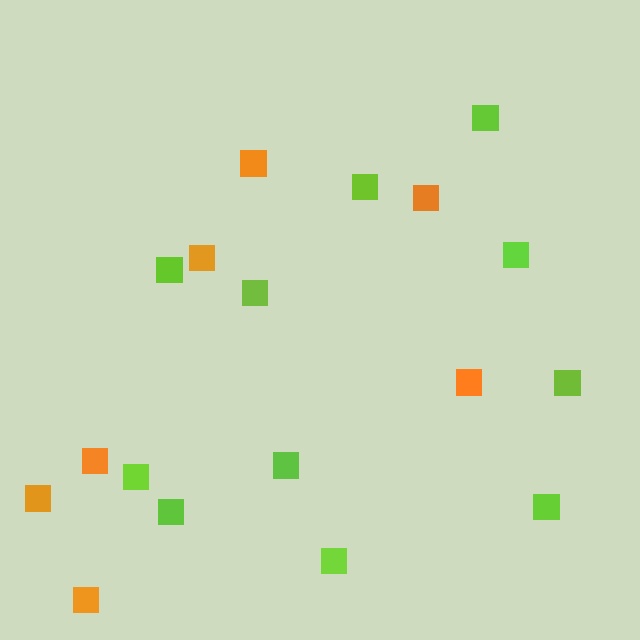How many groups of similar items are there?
There are 2 groups: one group of orange squares (7) and one group of lime squares (11).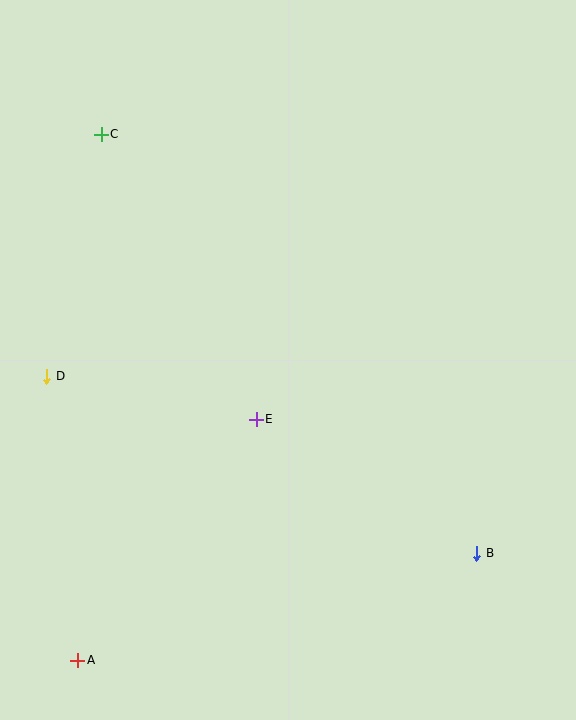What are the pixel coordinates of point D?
Point D is at (47, 376).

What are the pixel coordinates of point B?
Point B is at (477, 553).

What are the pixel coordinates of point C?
Point C is at (101, 134).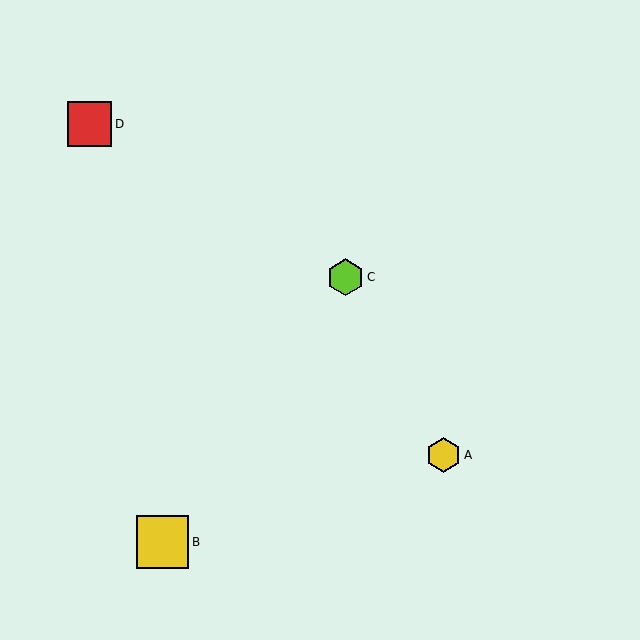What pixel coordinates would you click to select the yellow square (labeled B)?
Click at (162, 542) to select the yellow square B.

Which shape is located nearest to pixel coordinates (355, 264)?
The lime hexagon (labeled C) at (345, 277) is nearest to that location.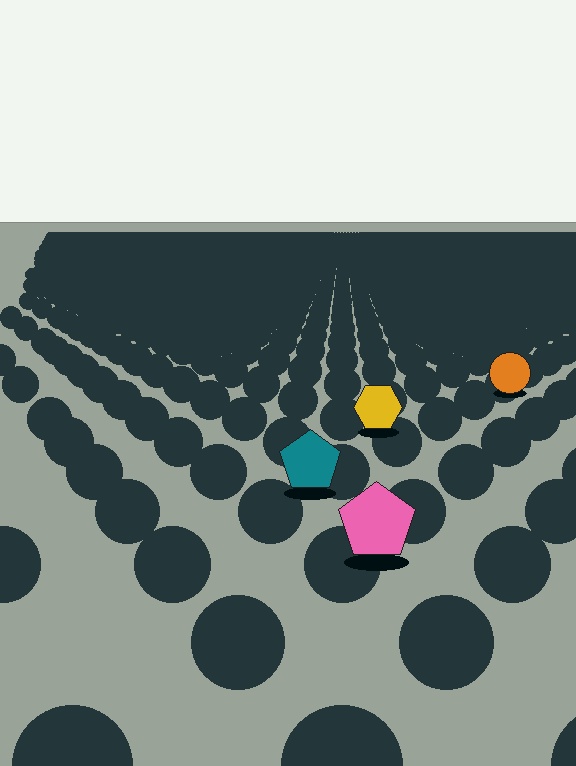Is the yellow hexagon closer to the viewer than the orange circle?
Yes. The yellow hexagon is closer — you can tell from the texture gradient: the ground texture is coarser near it.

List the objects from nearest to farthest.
From nearest to farthest: the pink pentagon, the teal pentagon, the yellow hexagon, the orange circle.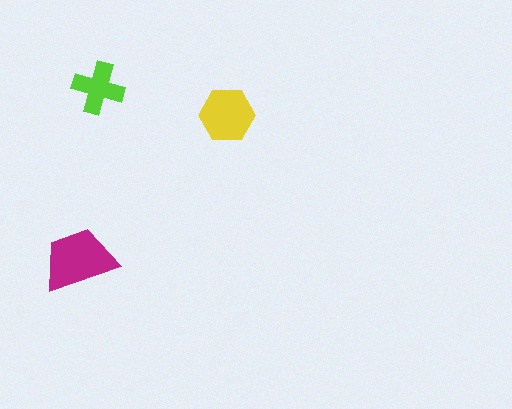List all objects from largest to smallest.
The magenta trapezoid, the yellow hexagon, the lime cross.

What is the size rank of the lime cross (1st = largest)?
3rd.